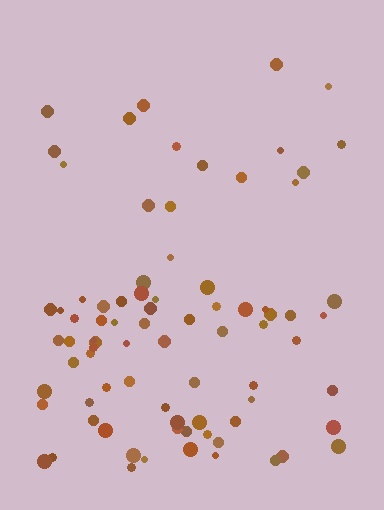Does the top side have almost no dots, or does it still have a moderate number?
Still a moderate number, just noticeably fewer than the bottom.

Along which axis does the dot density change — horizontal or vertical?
Vertical.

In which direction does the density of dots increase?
From top to bottom, with the bottom side densest.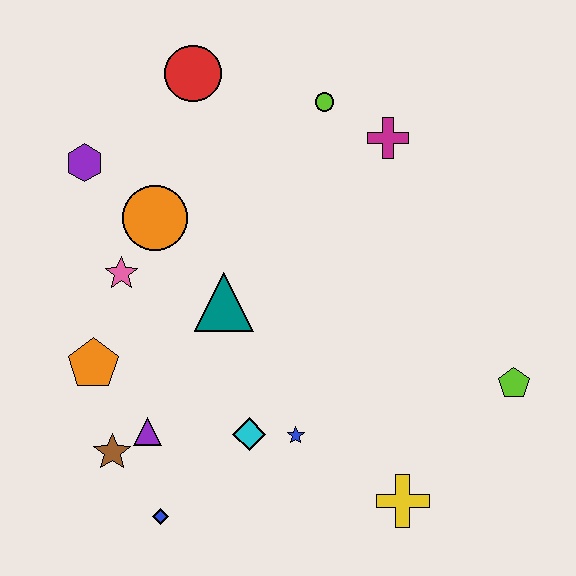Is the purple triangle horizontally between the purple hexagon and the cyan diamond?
Yes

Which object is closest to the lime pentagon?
The yellow cross is closest to the lime pentagon.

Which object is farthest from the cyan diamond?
The red circle is farthest from the cyan diamond.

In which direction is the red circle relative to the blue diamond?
The red circle is above the blue diamond.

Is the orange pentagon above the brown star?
Yes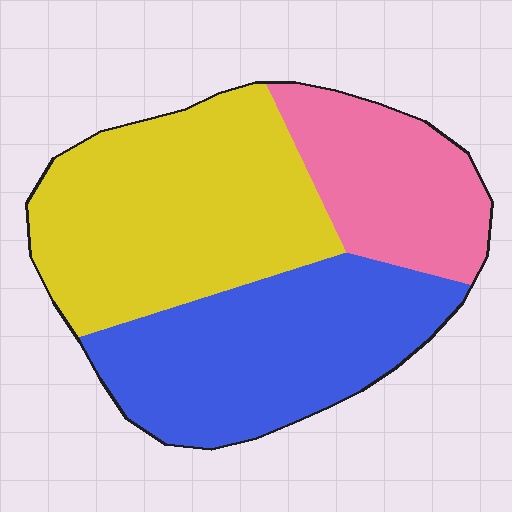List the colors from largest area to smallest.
From largest to smallest: yellow, blue, pink.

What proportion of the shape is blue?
Blue takes up between a third and a half of the shape.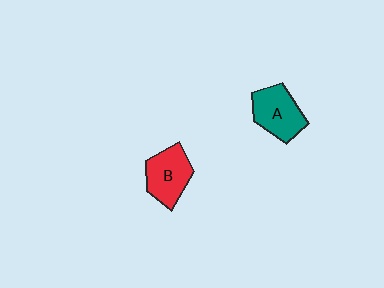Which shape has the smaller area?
Shape B (red).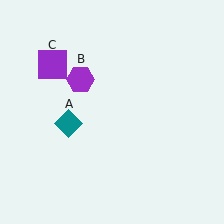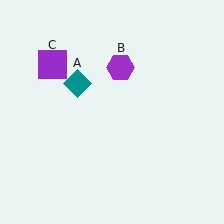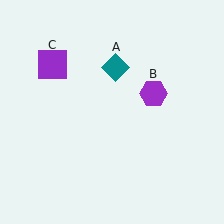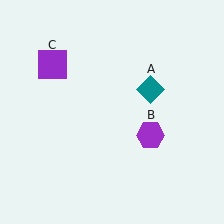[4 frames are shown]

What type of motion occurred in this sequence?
The teal diamond (object A), purple hexagon (object B) rotated clockwise around the center of the scene.